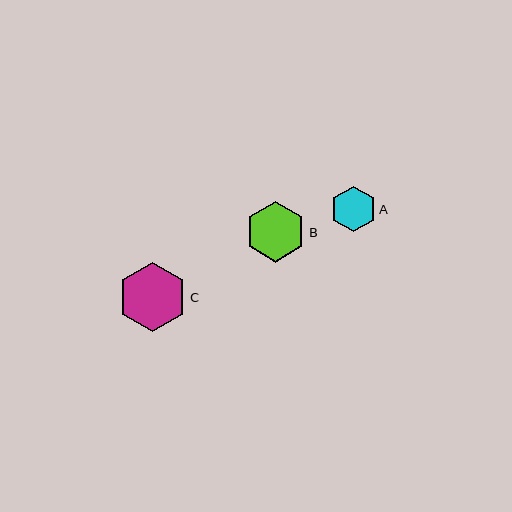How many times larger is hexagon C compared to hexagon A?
Hexagon C is approximately 1.5 times the size of hexagon A.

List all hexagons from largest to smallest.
From largest to smallest: C, B, A.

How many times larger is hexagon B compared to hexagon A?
Hexagon B is approximately 1.3 times the size of hexagon A.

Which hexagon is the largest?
Hexagon C is the largest with a size of approximately 69 pixels.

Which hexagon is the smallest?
Hexagon A is the smallest with a size of approximately 46 pixels.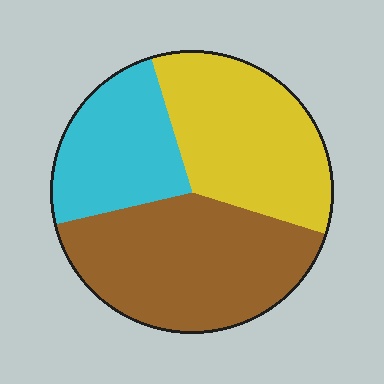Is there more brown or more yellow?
Brown.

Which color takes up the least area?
Cyan, at roughly 25%.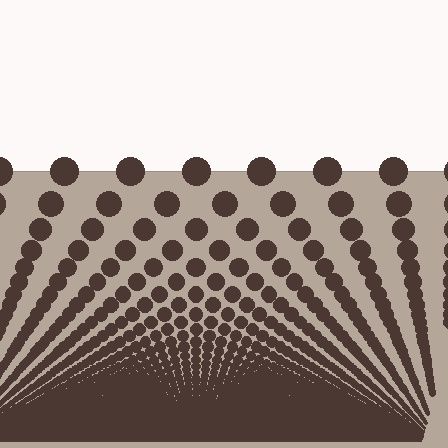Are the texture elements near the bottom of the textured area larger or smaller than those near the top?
Smaller. The gradient is inverted — elements near the bottom are smaller and denser.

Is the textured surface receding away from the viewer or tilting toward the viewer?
The surface appears to tilt toward the viewer. Texture elements get larger and sparser toward the top.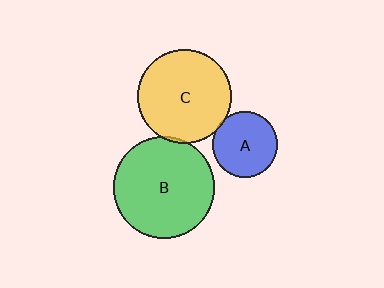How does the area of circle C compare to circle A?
Approximately 2.0 times.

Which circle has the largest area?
Circle B (green).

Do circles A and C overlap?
Yes.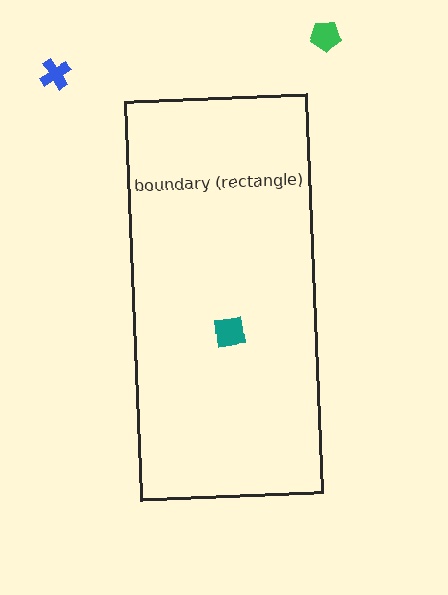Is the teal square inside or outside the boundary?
Inside.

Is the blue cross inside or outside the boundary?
Outside.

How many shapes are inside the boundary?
1 inside, 2 outside.